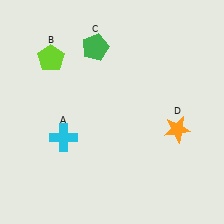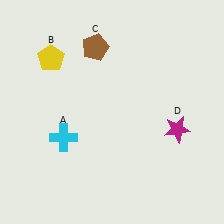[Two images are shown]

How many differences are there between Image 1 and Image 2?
There are 3 differences between the two images.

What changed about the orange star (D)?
In Image 1, D is orange. In Image 2, it changed to magenta.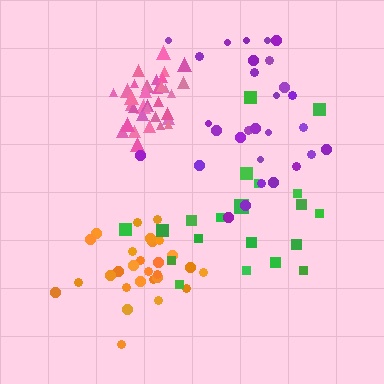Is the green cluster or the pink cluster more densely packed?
Pink.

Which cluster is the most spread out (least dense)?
Green.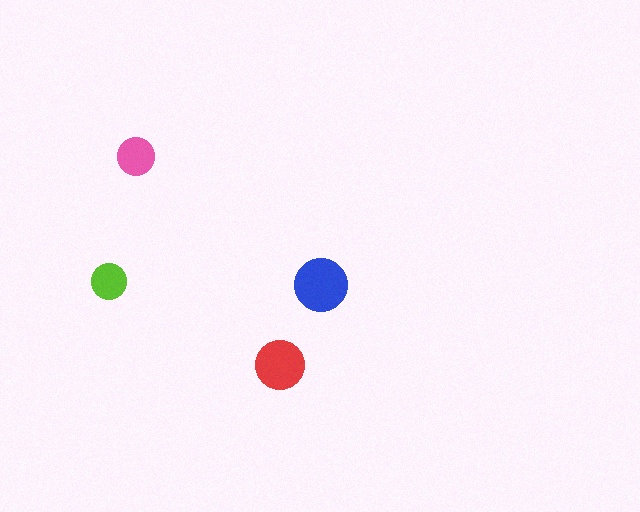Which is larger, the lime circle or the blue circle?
The blue one.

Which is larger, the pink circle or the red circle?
The red one.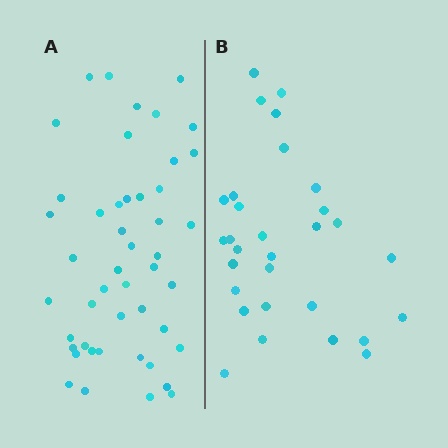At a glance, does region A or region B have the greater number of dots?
Region A (the left region) has more dots.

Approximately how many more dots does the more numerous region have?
Region A has approximately 15 more dots than region B.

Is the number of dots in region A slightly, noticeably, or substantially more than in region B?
Region A has substantially more. The ratio is roughly 1.6 to 1.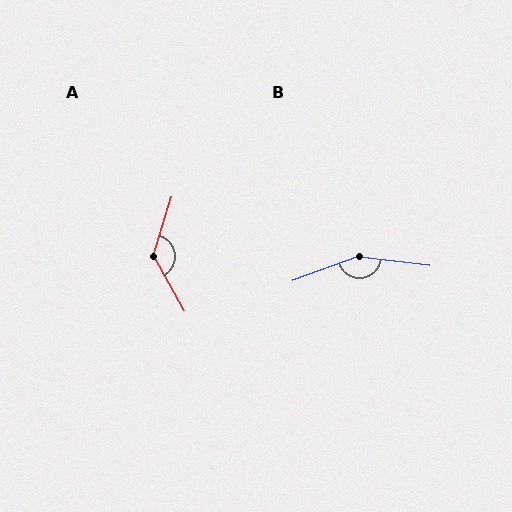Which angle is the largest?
B, at approximately 153 degrees.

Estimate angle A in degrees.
Approximately 133 degrees.